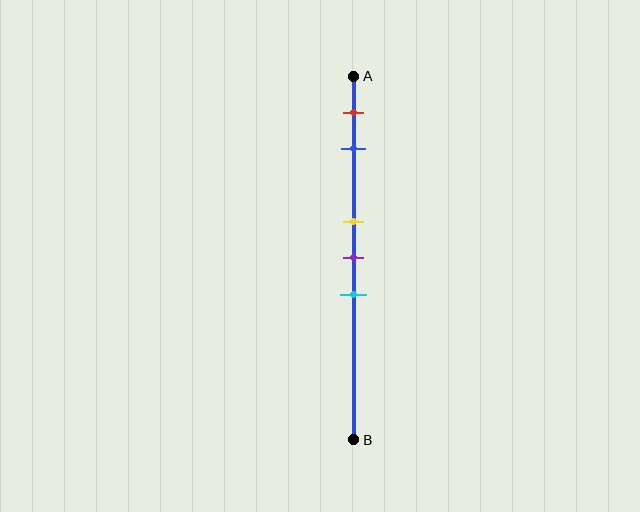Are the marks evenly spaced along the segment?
No, the marks are not evenly spaced.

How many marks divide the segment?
There are 5 marks dividing the segment.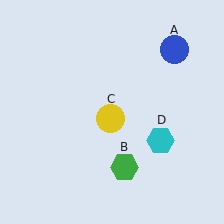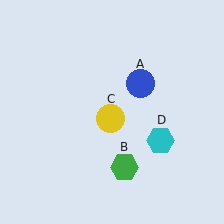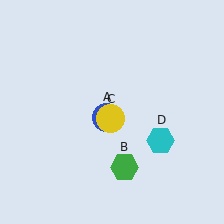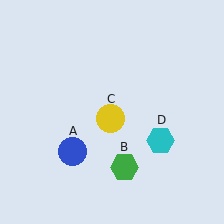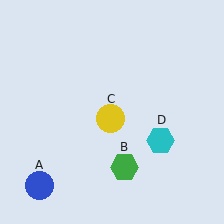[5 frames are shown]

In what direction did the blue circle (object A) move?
The blue circle (object A) moved down and to the left.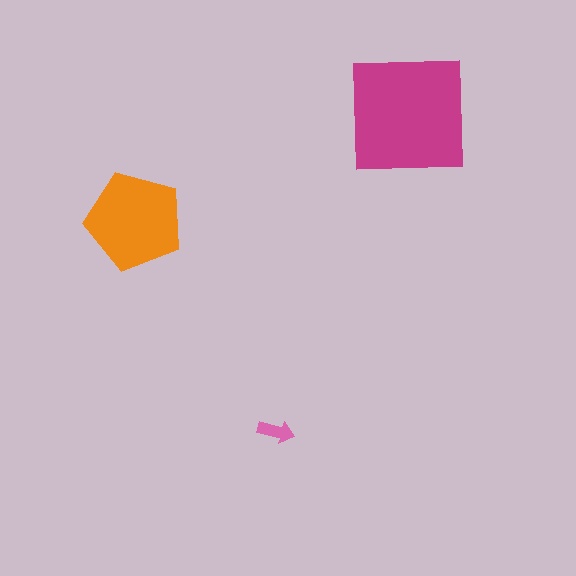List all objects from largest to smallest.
The magenta square, the orange pentagon, the pink arrow.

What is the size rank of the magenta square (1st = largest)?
1st.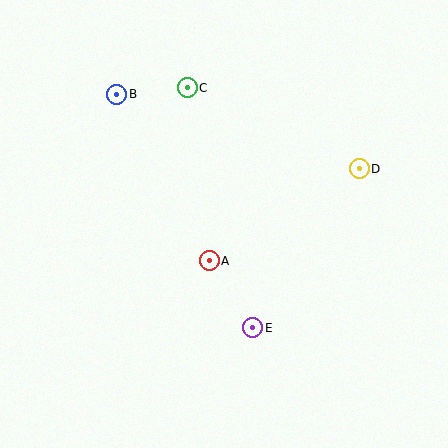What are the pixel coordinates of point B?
Point B is at (117, 94).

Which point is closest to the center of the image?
Point A at (209, 261) is closest to the center.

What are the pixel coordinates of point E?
Point E is at (253, 328).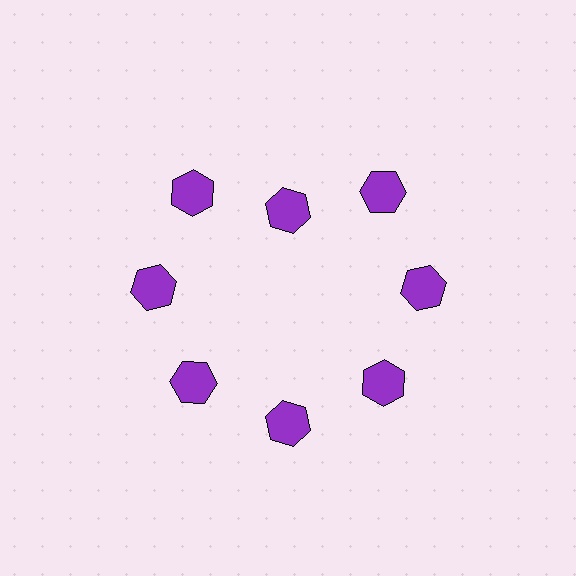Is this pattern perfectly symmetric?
No. The 8 purple hexagons are arranged in a ring, but one element near the 12 o'clock position is pulled inward toward the center, breaking the 8-fold rotational symmetry.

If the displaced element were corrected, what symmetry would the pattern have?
It would have 8-fold rotational symmetry — the pattern would map onto itself every 45 degrees.